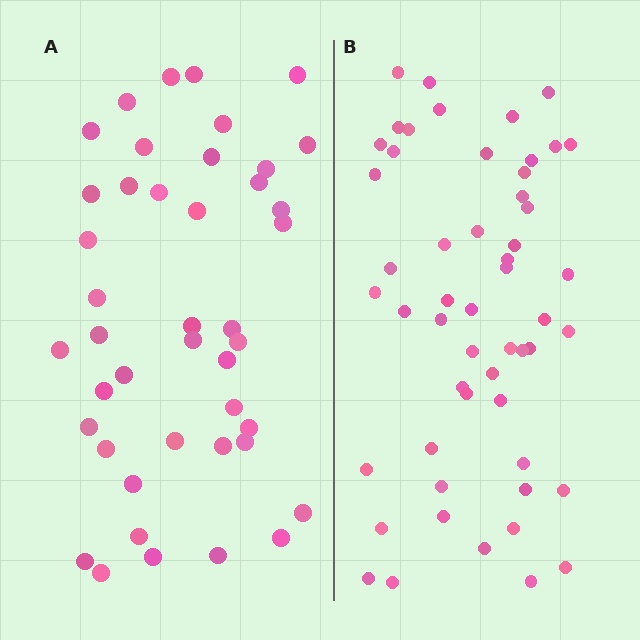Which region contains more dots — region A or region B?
Region B (the right region) has more dots.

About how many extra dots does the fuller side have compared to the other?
Region B has roughly 10 or so more dots than region A.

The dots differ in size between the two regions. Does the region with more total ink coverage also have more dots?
No. Region A has more total ink coverage because its dots are larger, but region B actually contains more individual dots. Total area can be misleading — the number of items is what matters here.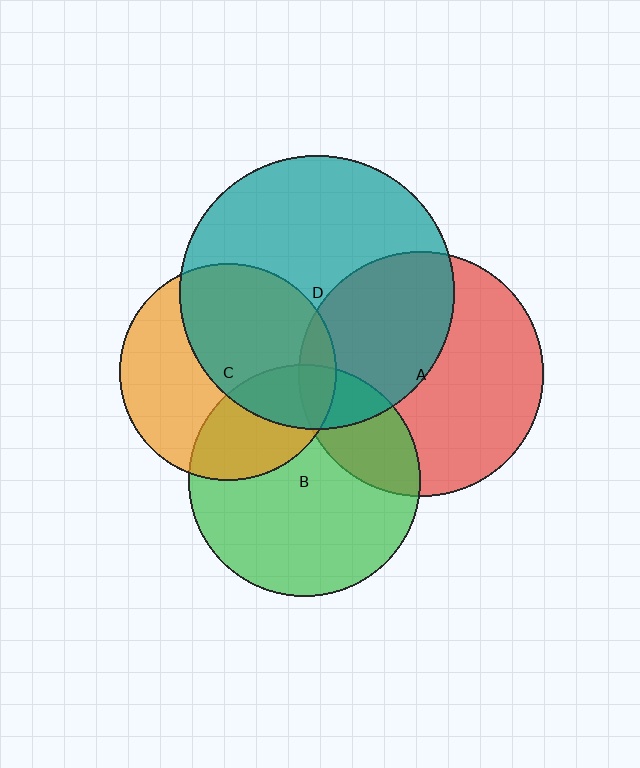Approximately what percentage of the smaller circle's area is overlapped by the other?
Approximately 30%.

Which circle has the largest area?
Circle D (teal).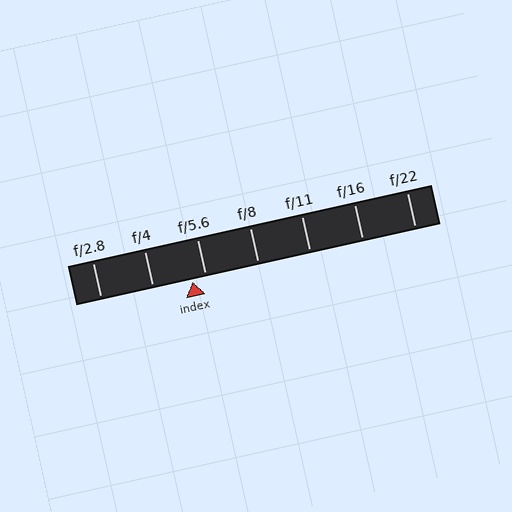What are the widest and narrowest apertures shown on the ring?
The widest aperture shown is f/2.8 and the narrowest is f/22.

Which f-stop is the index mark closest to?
The index mark is closest to f/5.6.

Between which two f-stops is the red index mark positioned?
The index mark is between f/4 and f/5.6.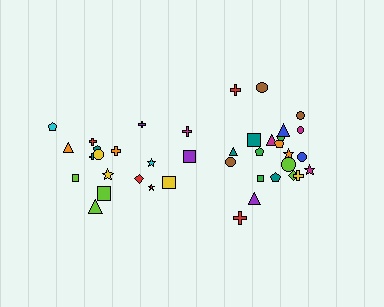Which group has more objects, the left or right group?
The right group.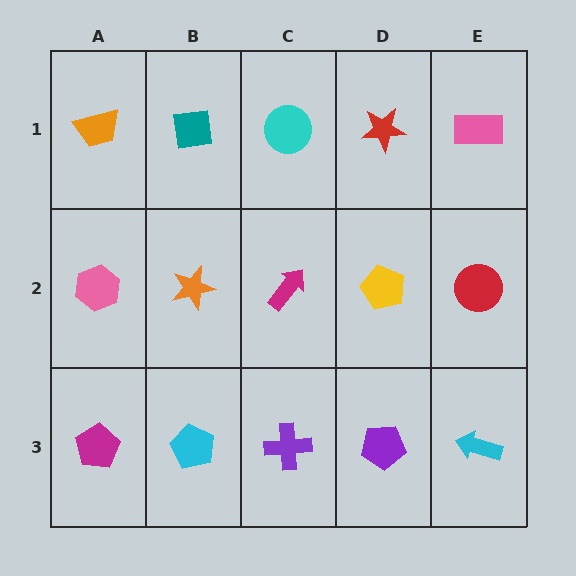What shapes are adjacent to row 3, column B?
An orange star (row 2, column B), a magenta pentagon (row 3, column A), a purple cross (row 3, column C).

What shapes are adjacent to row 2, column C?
A cyan circle (row 1, column C), a purple cross (row 3, column C), an orange star (row 2, column B), a yellow pentagon (row 2, column D).